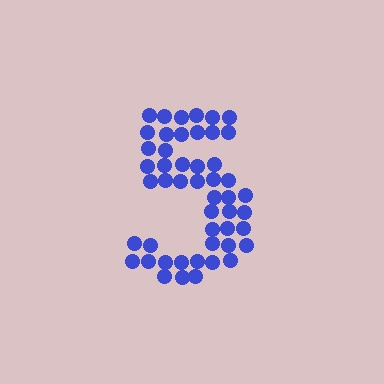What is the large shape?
The large shape is the digit 5.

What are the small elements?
The small elements are circles.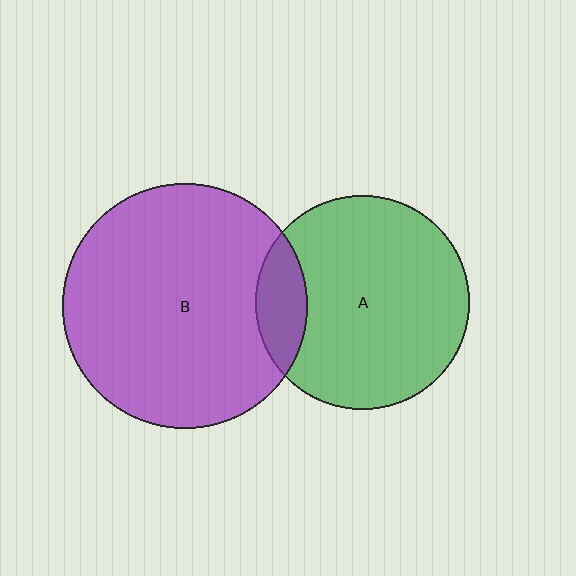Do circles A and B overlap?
Yes.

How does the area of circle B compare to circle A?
Approximately 1.3 times.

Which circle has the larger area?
Circle B (purple).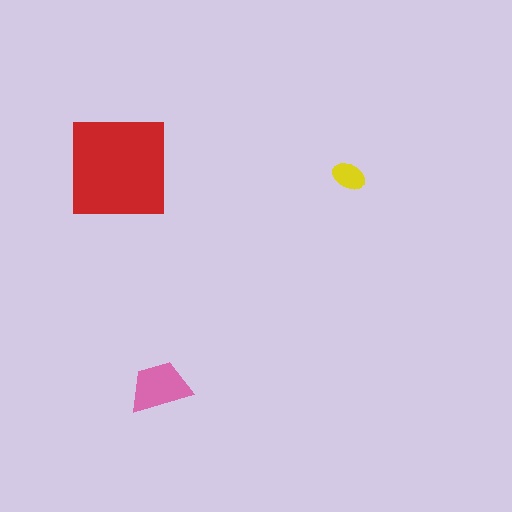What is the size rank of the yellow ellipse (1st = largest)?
3rd.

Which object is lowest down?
The pink trapezoid is bottommost.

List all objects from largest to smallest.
The red square, the pink trapezoid, the yellow ellipse.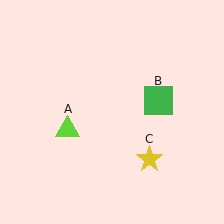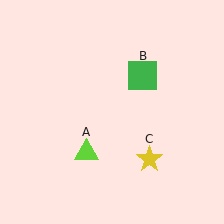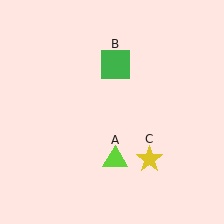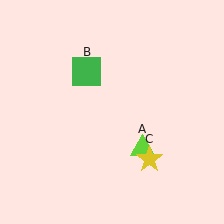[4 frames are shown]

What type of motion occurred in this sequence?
The lime triangle (object A), green square (object B) rotated counterclockwise around the center of the scene.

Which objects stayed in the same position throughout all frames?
Yellow star (object C) remained stationary.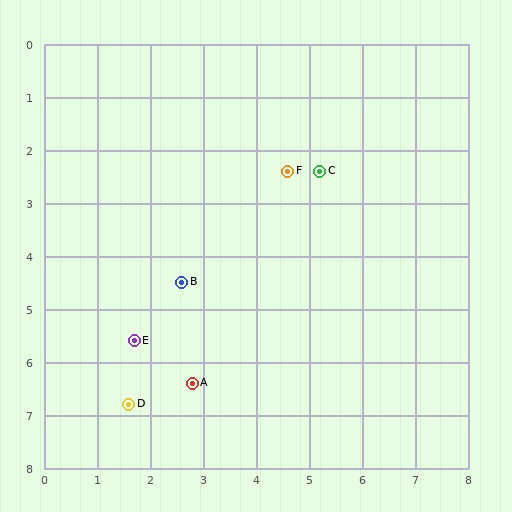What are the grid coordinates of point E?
Point E is at approximately (1.7, 5.6).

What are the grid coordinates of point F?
Point F is at approximately (4.6, 2.4).